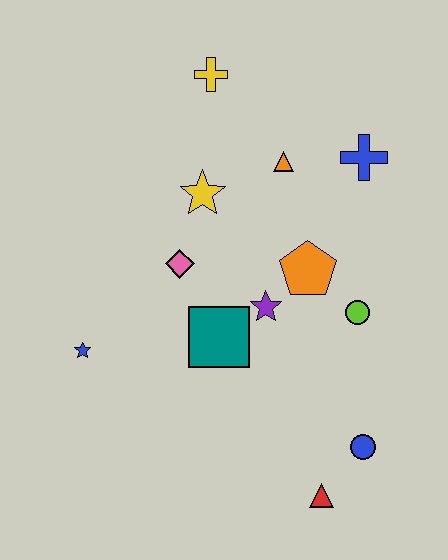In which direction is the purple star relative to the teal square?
The purple star is to the right of the teal square.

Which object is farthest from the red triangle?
The yellow cross is farthest from the red triangle.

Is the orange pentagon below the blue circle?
No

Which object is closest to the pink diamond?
The yellow star is closest to the pink diamond.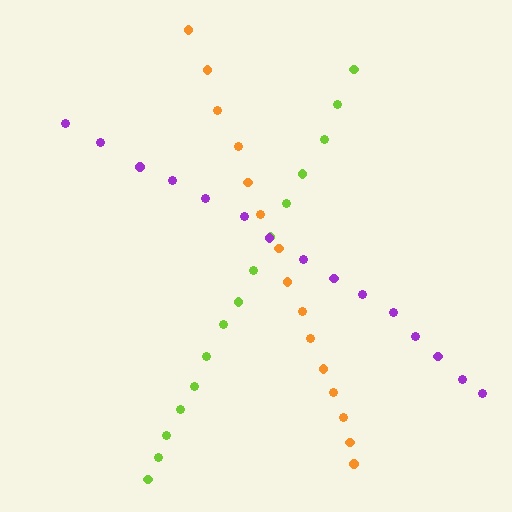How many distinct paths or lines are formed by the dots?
There are 3 distinct paths.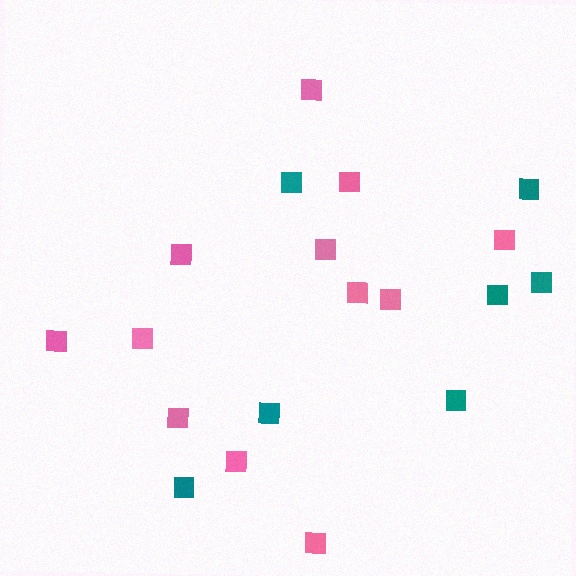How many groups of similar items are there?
There are 2 groups: one group of teal squares (7) and one group of pink squares (12).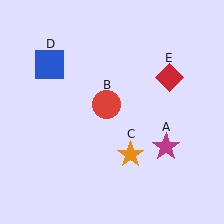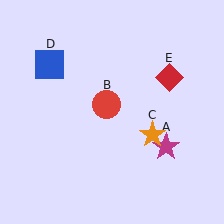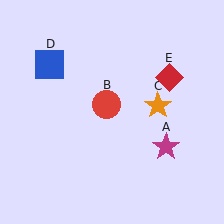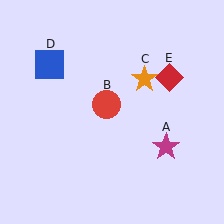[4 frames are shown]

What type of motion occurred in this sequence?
The orange star (object C) rotated counterclockwise around the center of the scene.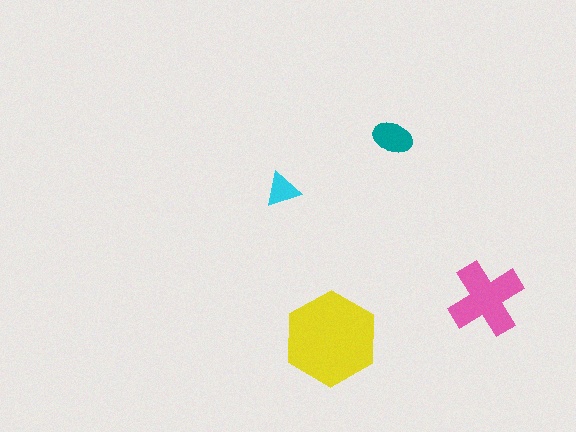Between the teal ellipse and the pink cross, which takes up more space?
The pink cross.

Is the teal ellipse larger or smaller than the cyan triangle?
Larger.